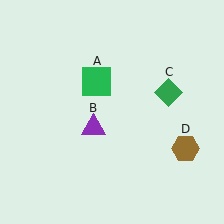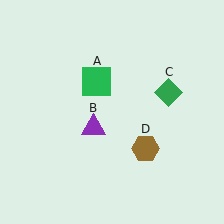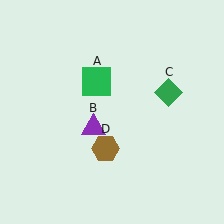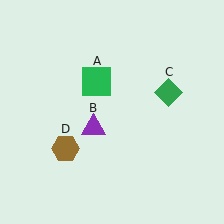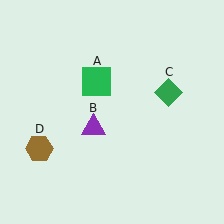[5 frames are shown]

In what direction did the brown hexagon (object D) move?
The brown hexagon (object D) moved left.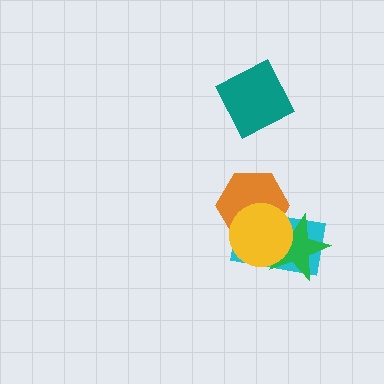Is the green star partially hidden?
Yes, it is partially covered by another shape.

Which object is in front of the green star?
The yellow circle is in front of the green star.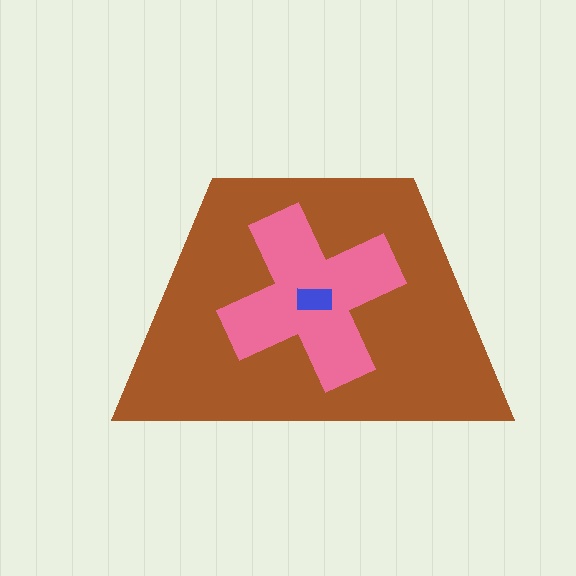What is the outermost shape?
The brown trapezoid.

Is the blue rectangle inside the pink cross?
Yes.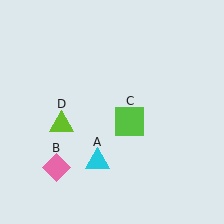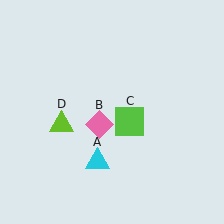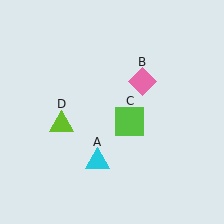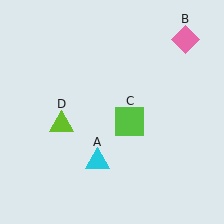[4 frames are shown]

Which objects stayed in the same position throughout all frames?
Cyan triangle (object A) and lime square (object C) and lime triangle (object D) remained stationary.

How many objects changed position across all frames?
1 object changed position: pink diamond (object B).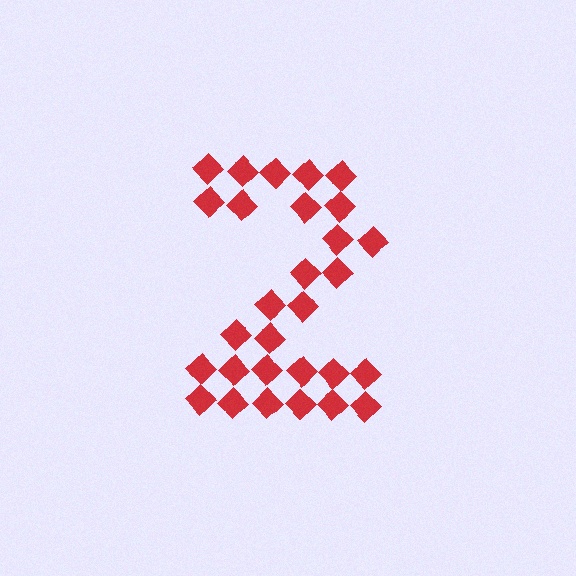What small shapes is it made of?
It is made of small diamonds.